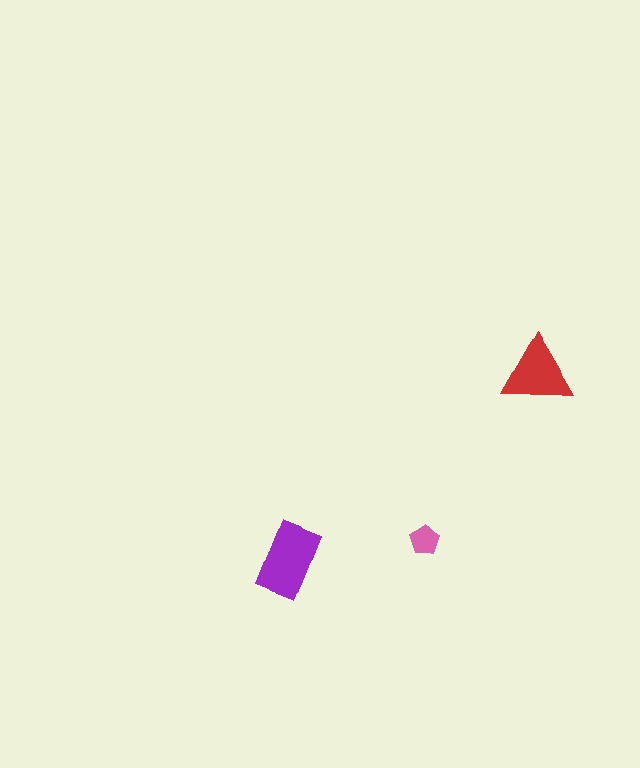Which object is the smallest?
The pink pentagon.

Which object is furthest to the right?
The red triangle is rightmost.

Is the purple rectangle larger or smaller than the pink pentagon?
Larger.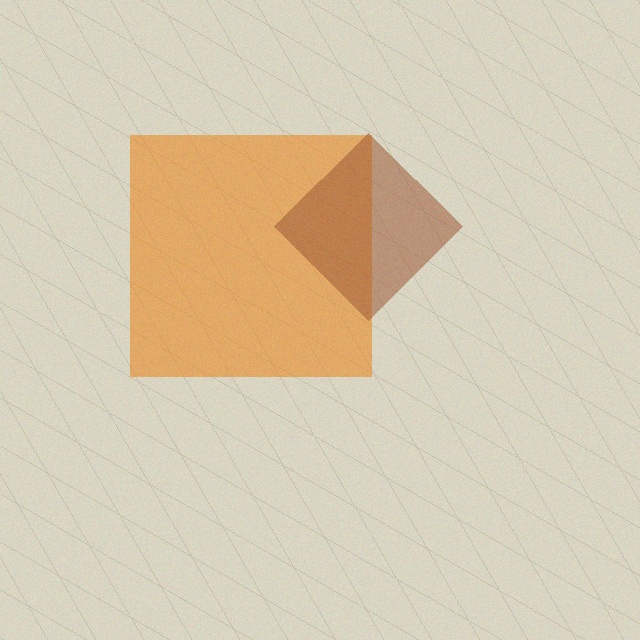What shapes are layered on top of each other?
The layered shapes are: an orange square, a brown diamond.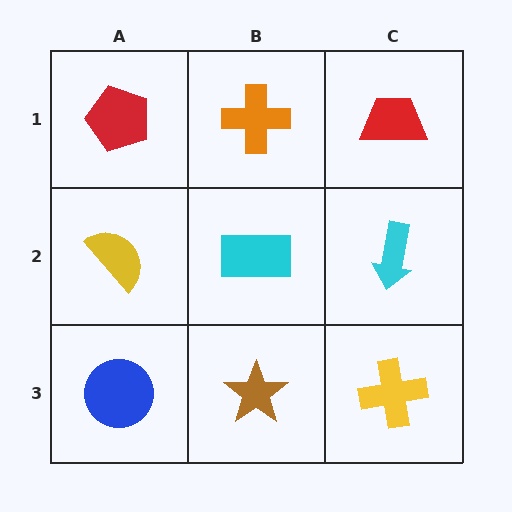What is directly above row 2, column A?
A red pentagon.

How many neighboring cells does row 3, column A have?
2.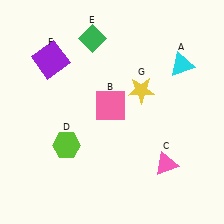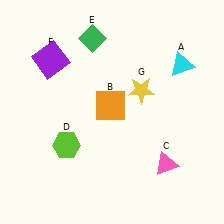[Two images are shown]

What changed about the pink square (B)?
In Image 1, B is pink. In Image 2, it changed to orange.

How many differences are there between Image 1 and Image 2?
There is 1 difference between the two images.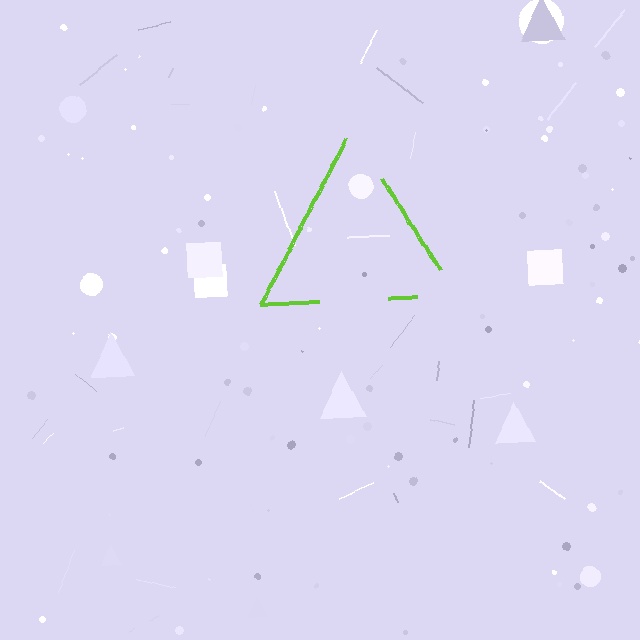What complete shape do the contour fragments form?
The contour fragments form a triangle.